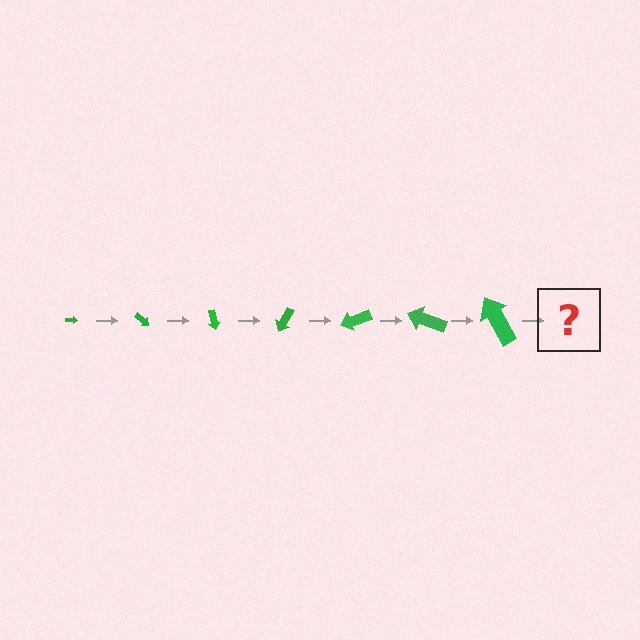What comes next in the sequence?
The next element should be an arrow, larger than the previous one and rotated 280 degrees from the start.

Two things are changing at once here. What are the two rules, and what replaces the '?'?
The two rules are that the arrow grows larger each step and it rotates 40 degrees each step. The '?' should be an arrow, larger than the previous one and rotated 280 degrees from the start.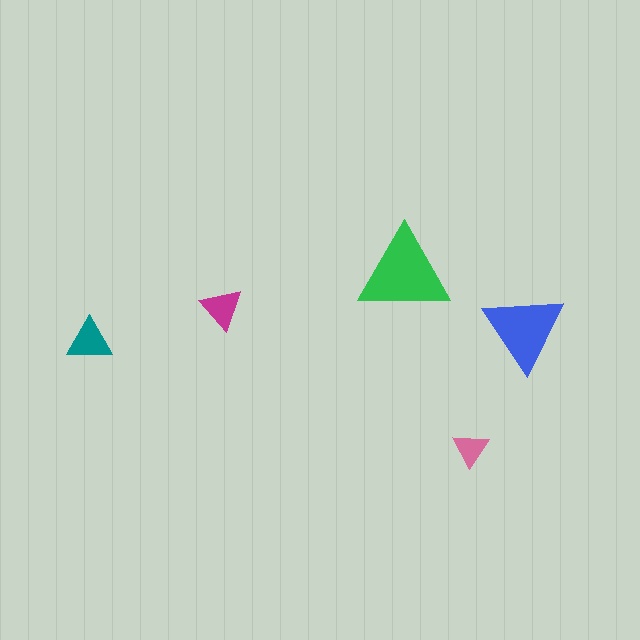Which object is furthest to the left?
The teal triangle is leftmost.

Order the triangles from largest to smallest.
the green one, the blue one, the teal one, the magenta one, the pink one.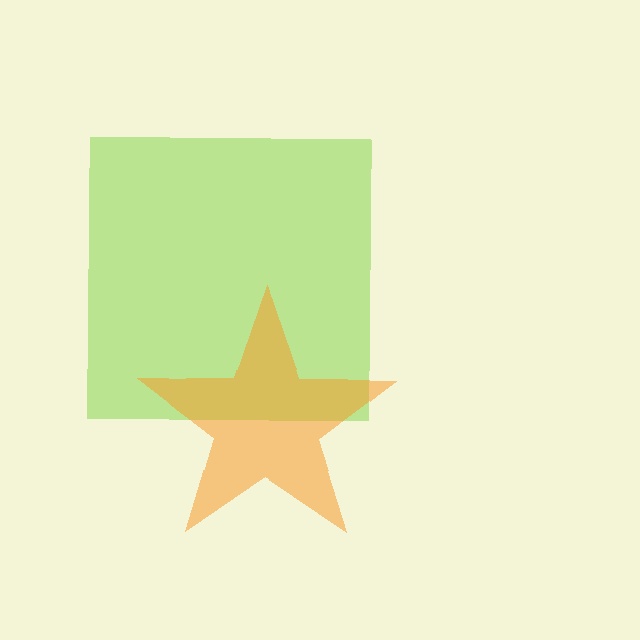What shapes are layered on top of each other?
The layered shapes are: a lime square, an orange star.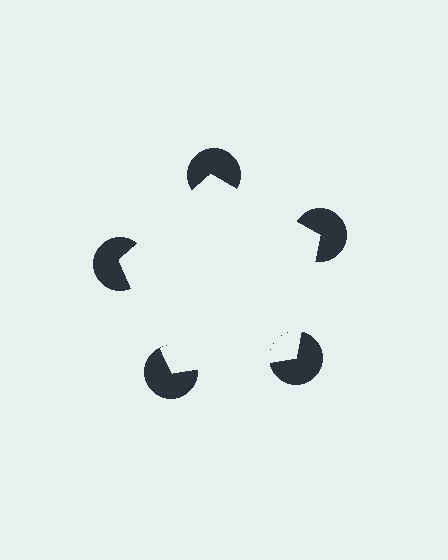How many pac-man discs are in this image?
There are 5 — one at each vertex of the illusory pentagon.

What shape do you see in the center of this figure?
An illusory pentagon — its edges are inferred from the aligned wedge cuts in the pac-man discs, not physically drawn.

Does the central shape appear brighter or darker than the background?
It typically appears slightly brighter than the background, even though no actual brightness change is drawn.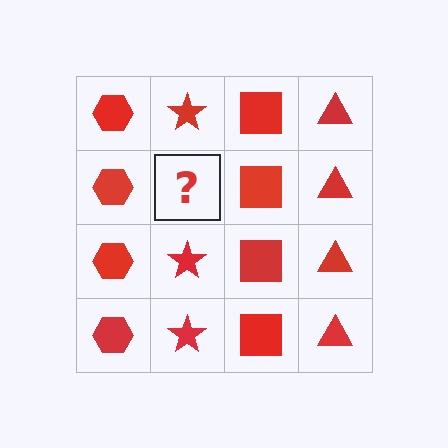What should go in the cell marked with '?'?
The missing cell should contain a red star.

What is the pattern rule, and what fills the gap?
The rule is that each column has a consistent shape. The gap should be filled with a red star.